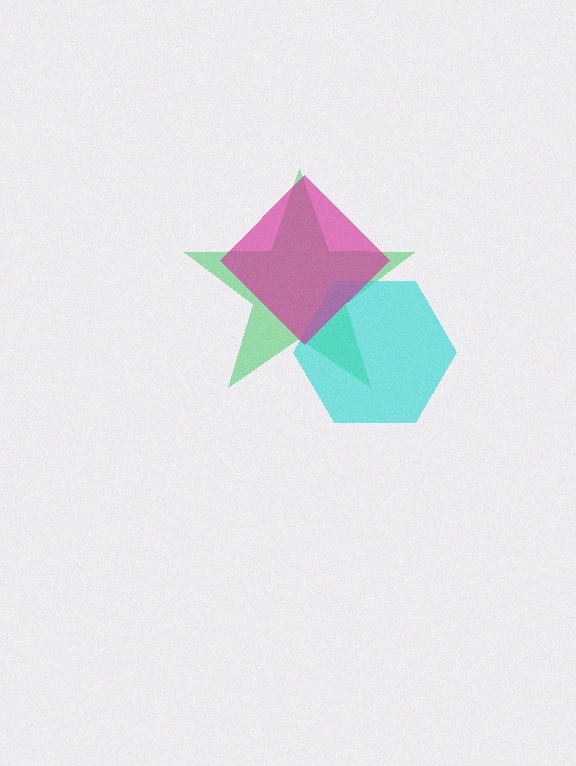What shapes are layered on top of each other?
The layered shapes are: a green star, a cyan hexagon, a magenta diamond.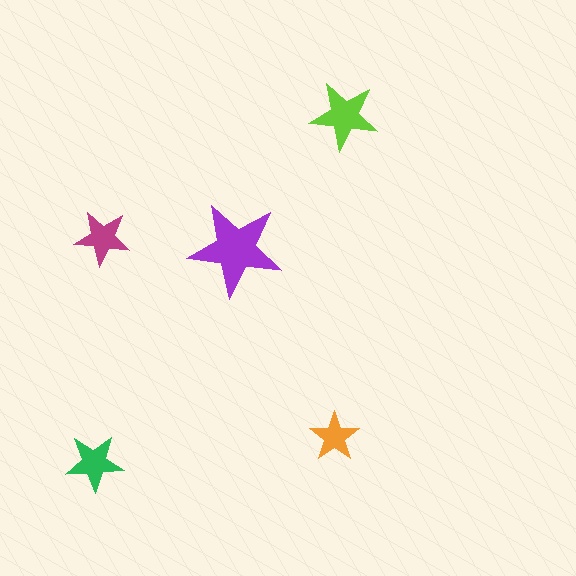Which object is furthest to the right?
The lime star is rightmost.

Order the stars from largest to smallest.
the purple one, the lime one, the green one, the magenta one, the orange one.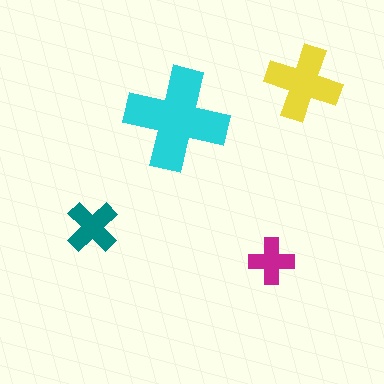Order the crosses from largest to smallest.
the cyan one, the yellow one, the teal one, the magenta one.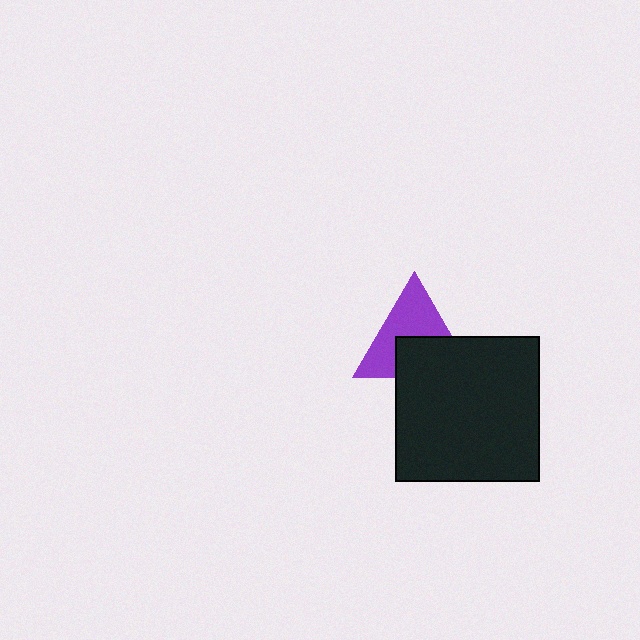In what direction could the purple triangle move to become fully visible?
The purple triangle could move up. That would shift it out from behind the black square entirely.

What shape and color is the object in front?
The object in front is a black square.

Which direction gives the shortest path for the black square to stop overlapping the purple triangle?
Moving down gives the shortest separation.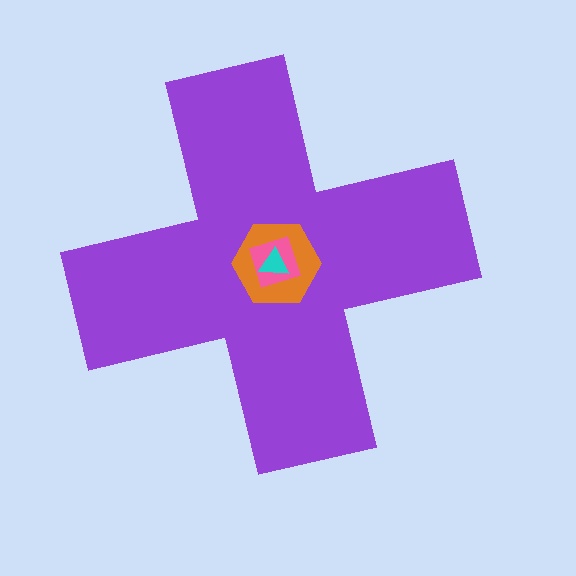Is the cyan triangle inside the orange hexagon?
Yes.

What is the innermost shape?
The cyan triangle.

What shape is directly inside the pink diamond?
The cyan triangle.